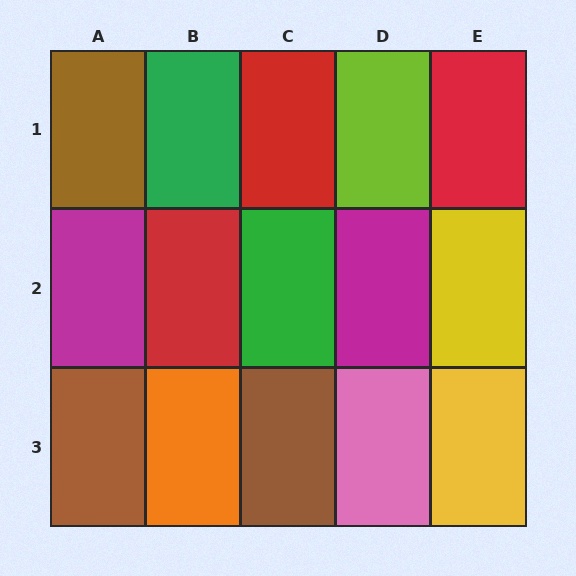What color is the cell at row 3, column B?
Orange.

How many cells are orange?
1 cell is orange.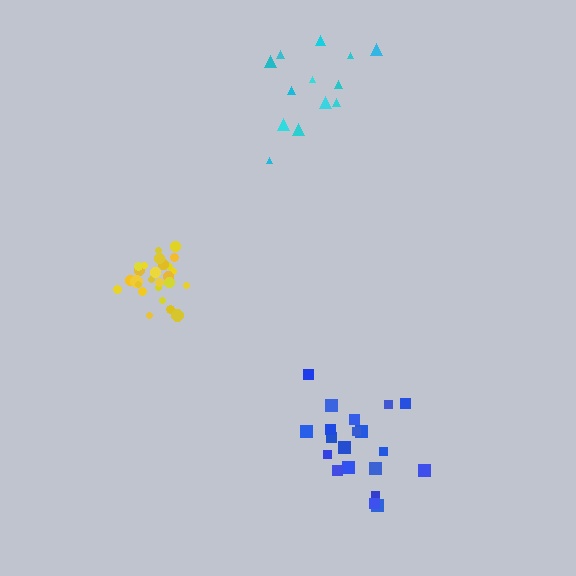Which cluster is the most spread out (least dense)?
Cyan.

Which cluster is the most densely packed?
Yellow.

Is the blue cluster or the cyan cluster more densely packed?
Blue.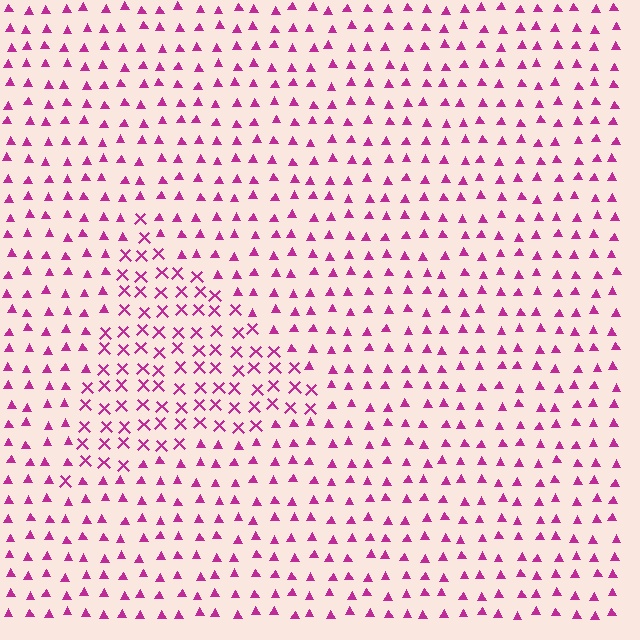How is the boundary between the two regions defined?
The boundary is defined by a change in element shape: X marks inside vs. triangles outside. All elements share the same color and spacing.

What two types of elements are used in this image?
The image uses X marks inside the triangle region and triangles outside it.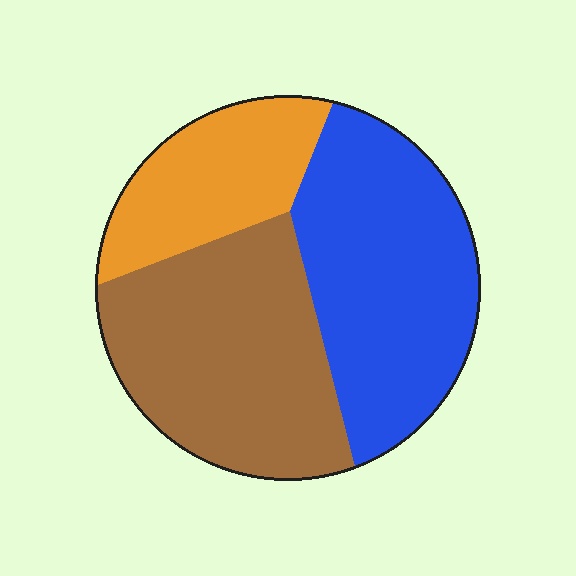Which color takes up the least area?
Orange, at roughly 20%.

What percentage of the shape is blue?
Blue takes up about two fifths (2/5) of the shape.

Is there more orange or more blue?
Blue.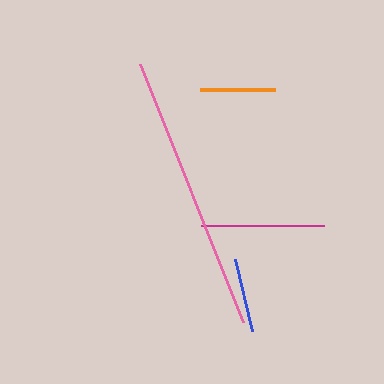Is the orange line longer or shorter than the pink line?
The pink line is longer than the orange line.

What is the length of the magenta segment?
The magenta segment is approximately 123 pixels long.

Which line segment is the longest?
The pink line is the longest at approximately 278 pixels.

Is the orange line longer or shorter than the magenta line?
The magenta line is longer than the orange line.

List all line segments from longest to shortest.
From longest to shortest: pink, magenta, orange, blue.